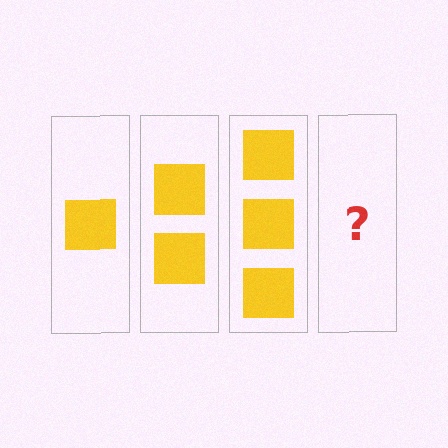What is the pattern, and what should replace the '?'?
The pattern is that each step adds one more square. The '?' should be 4 squares.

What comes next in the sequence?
The next element should be 4 squares.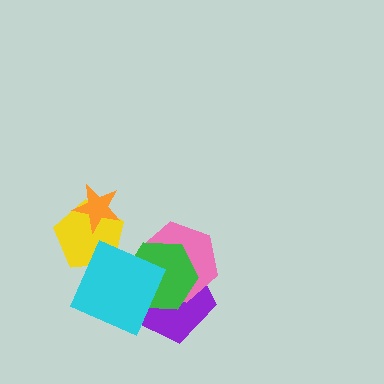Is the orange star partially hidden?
No, no other shape covers it.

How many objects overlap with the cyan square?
4 objects overlap with the cyan square.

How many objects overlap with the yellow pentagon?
2 objects overlap with the yellow pentagon.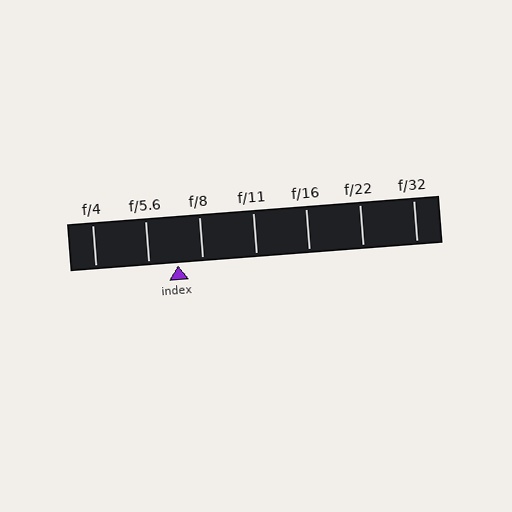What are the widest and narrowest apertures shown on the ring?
The widest aperture shown is f/4 and the narrowest is f/32.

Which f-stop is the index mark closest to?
The index mark is closest to f/8.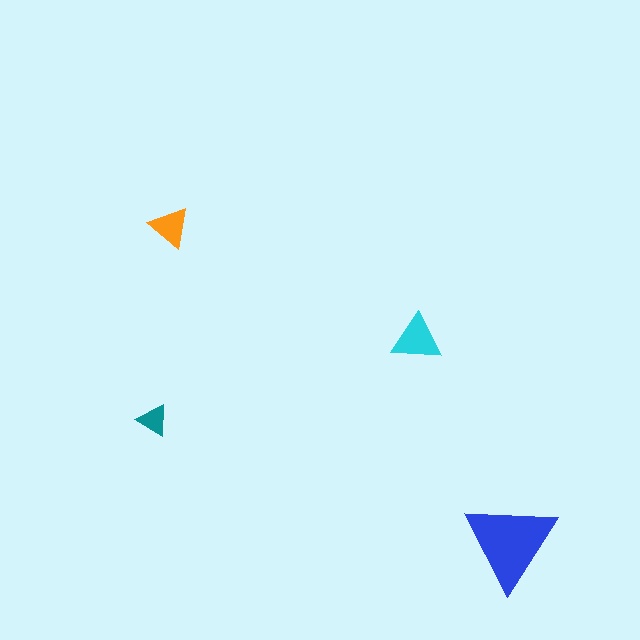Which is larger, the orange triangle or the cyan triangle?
The cyan one.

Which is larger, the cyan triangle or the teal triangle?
The cyan one.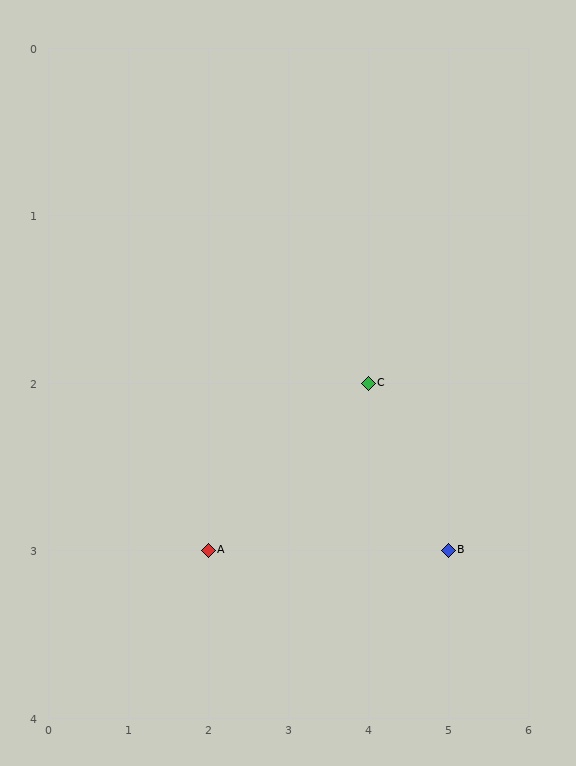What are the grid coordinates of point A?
Point A is at grid coordinates (2, 3).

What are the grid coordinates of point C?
Point C is at grid coordinates (4, 2).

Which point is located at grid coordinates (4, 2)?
Point C is at (4, 2).